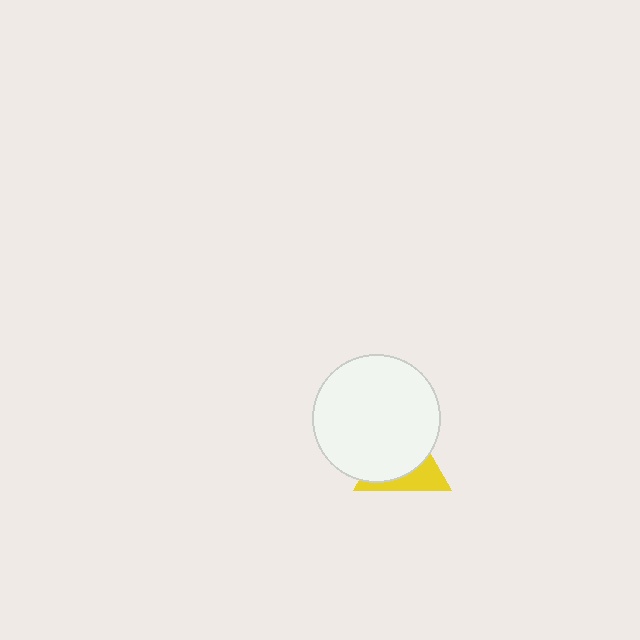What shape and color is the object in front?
The object in front is a white circle.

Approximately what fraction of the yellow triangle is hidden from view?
Roughly 64% of the yellow triangle is hidden behind the white circle.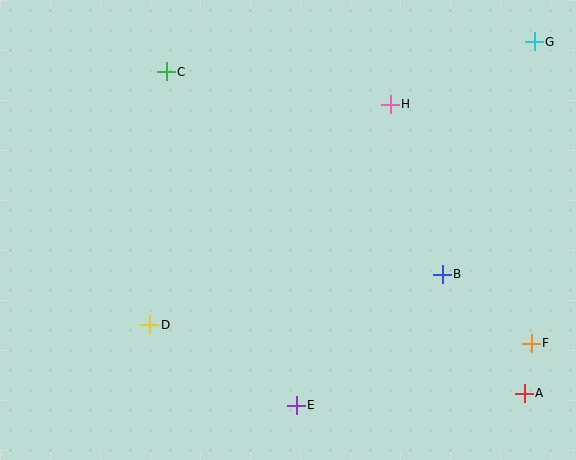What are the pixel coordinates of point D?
Point D is at (150, 325).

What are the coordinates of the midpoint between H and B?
The midpoint between H and B is at (416, 189).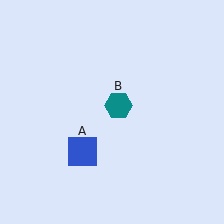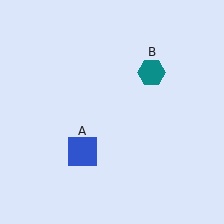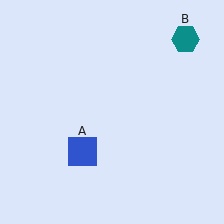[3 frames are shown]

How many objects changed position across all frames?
1 object changed position: teal hexagon (object B).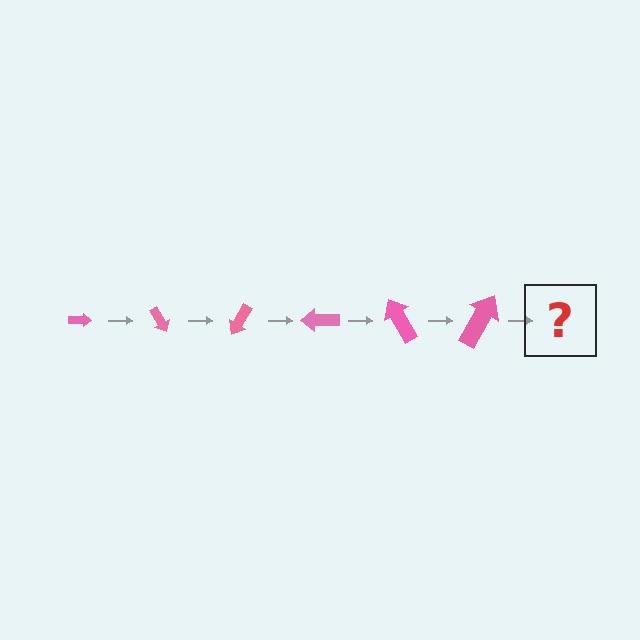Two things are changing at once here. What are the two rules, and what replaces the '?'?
The two rules are that the arrow grows larger each step and it rotates 60 degrees each step. The '?' should be an arrow, larger than the previous one and rotated 360 degrees from the start.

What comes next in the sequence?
The next element should be an arrow, larger than the previous one and rotated 360 degrees from the start.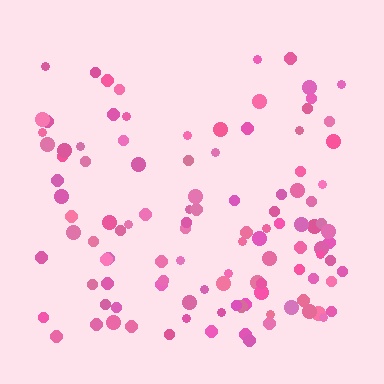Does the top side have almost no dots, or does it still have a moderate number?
Still a moderate number, just noticeably fewer than the bottom.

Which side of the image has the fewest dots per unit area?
The top.